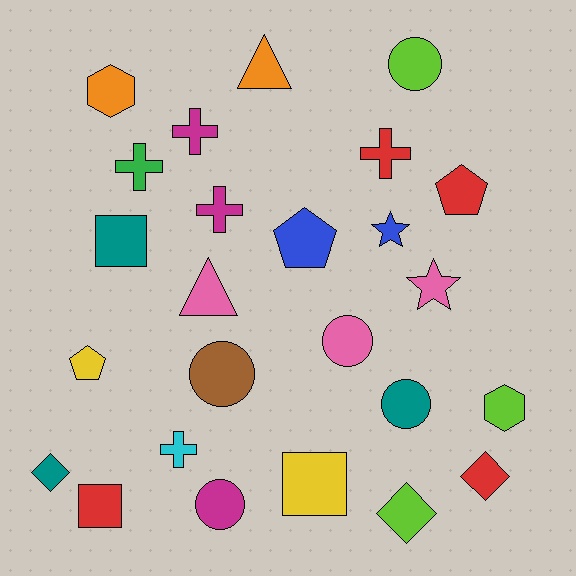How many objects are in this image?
There are 25 objects.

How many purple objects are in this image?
There are no purple objects.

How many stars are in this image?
There are 2 stars.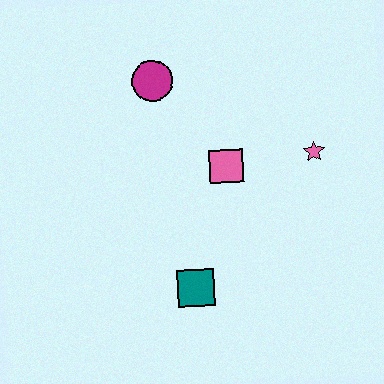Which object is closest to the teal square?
The pink square is closest to the teal square.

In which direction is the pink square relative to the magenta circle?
The pink square is below the magenta circle.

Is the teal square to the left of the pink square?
Yes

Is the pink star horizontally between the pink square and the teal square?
No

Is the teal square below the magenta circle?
Yes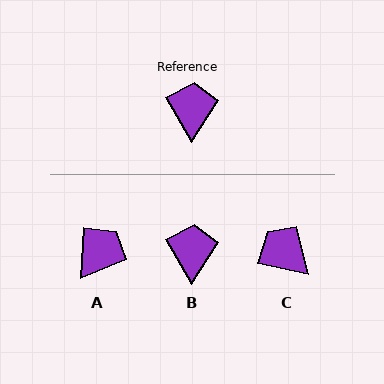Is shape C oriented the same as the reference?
No, it is off by about 47 degrees.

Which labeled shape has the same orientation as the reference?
B.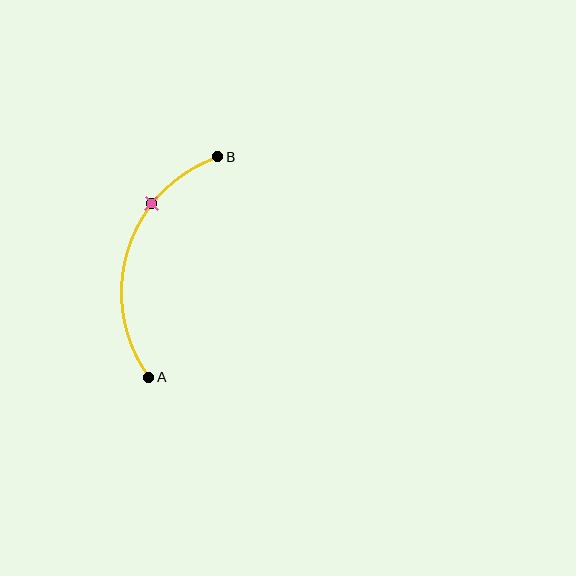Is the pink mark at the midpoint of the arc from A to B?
No. The pink mark lies on the arc but is closer to endpoint B. The arc midpoint would be at the point on the curve equidistant along the arc from both A and B.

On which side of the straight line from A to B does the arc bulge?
The arc bulges to the left of the straight line connecting A and B.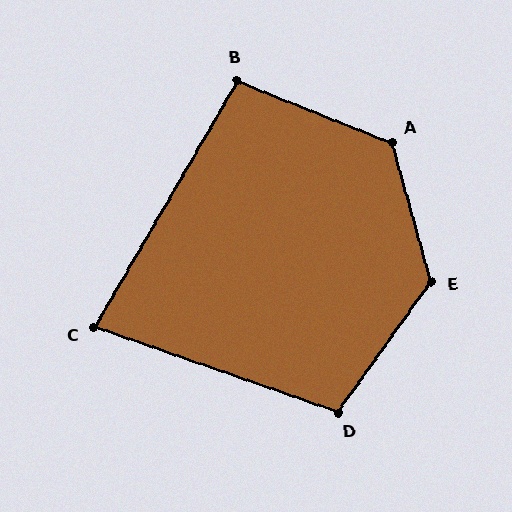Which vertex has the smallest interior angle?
C, at approximately 79 degrees.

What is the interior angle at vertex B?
Approximately 98 degrees (obtuse).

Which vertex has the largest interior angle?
E, at approximately 129 degrees.